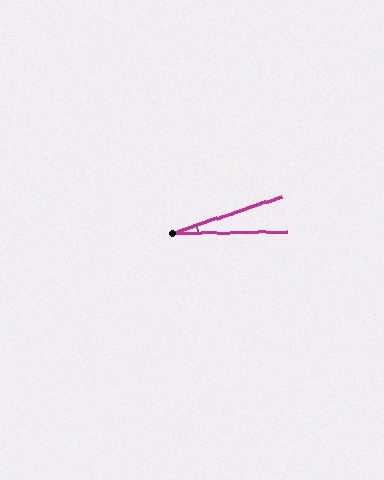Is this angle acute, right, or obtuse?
It is acute.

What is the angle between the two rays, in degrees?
Approximately 18 degrees.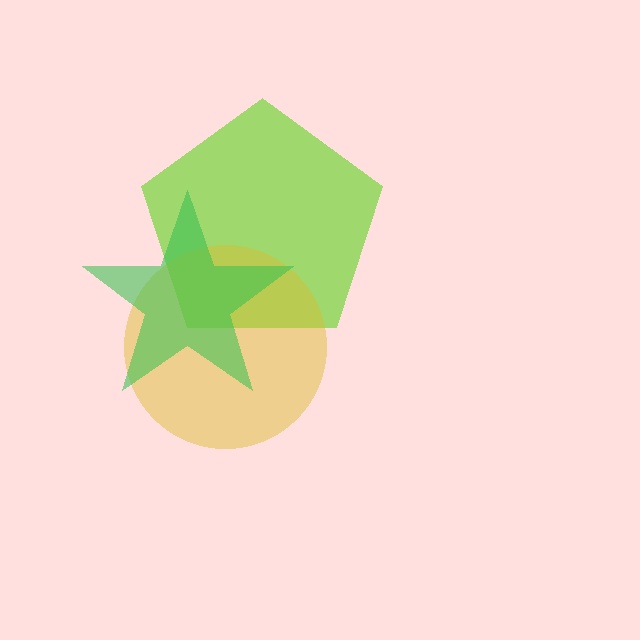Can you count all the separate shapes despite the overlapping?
Yes, there are 3 separate shapes.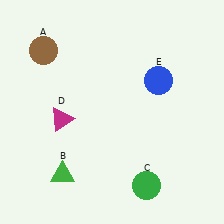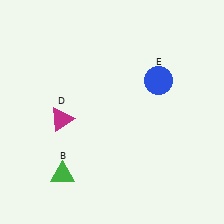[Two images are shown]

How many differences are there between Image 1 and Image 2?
There are 2 differences between the two images.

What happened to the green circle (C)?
The green circle (C) was removed in Image 2. It was in the bottom-right area of Image 1.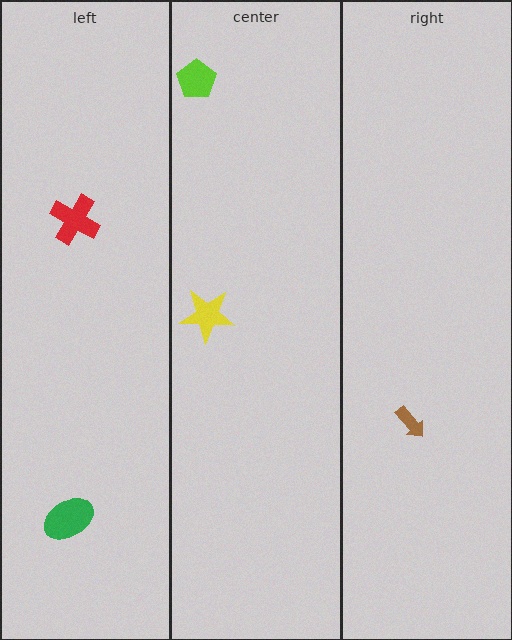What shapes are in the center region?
The yellow star, the lime pentagon.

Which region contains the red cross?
The left region.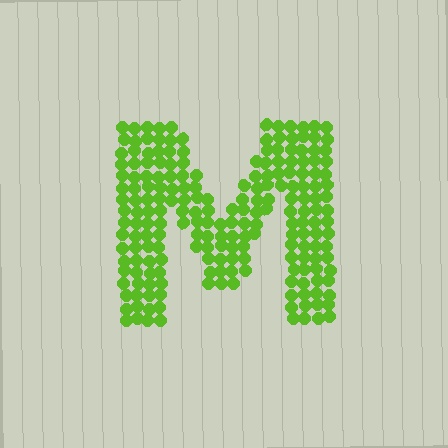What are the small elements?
The small elements are circles.